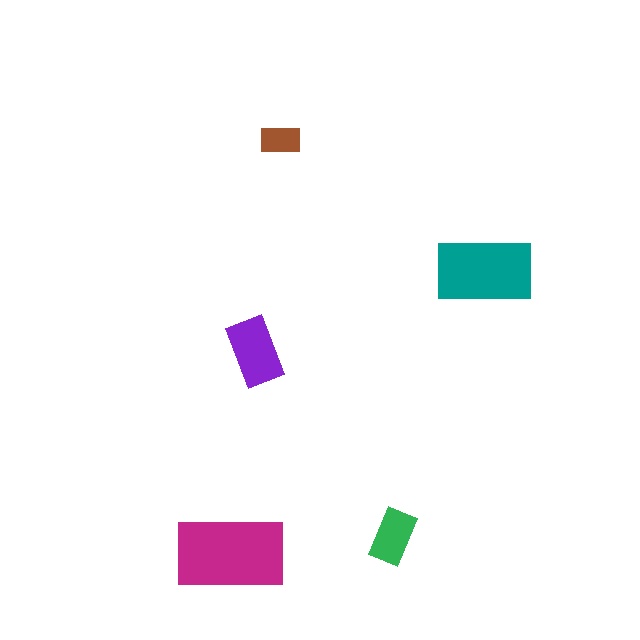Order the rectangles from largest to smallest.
the magenta one, the teal one, the purple one, the green one, the brown one.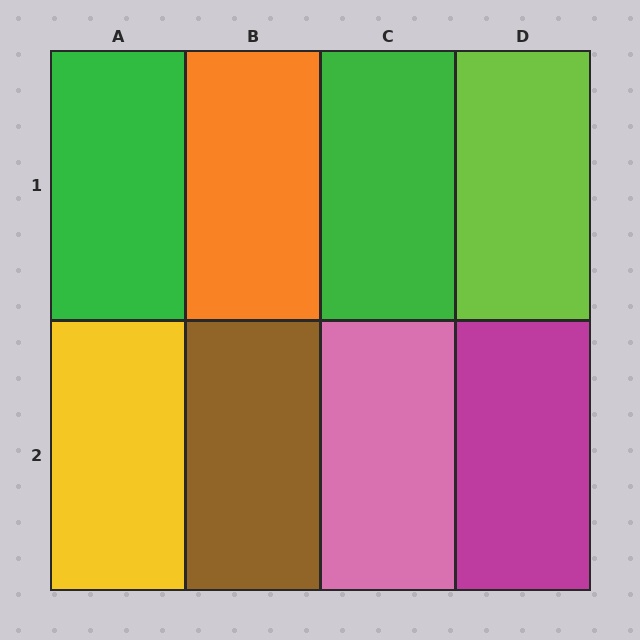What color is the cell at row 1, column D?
Lime.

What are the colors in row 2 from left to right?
Yellow, brown, pink, magenta.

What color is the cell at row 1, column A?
Green.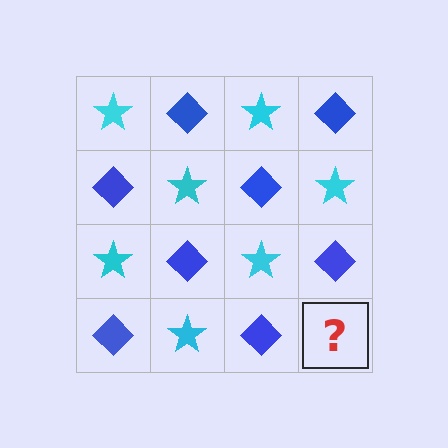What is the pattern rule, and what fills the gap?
The rule is that it alternates cyan star and blue diamond in a checkerboard pattern. The gap should be filled with a cyan star.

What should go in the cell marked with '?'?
The missing cell should contain a cyan star.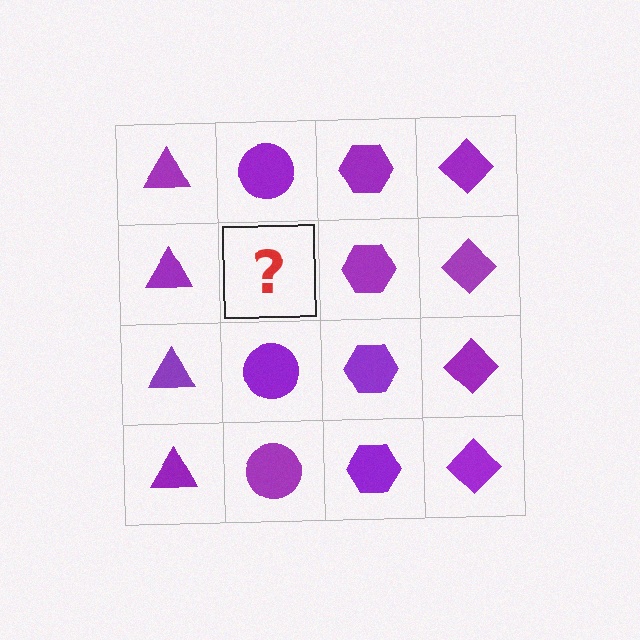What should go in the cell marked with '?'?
The missing cell should contain a purple circle.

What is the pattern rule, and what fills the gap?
The rule is that each column has a consistent shape. The gap should be filled with a purple circle.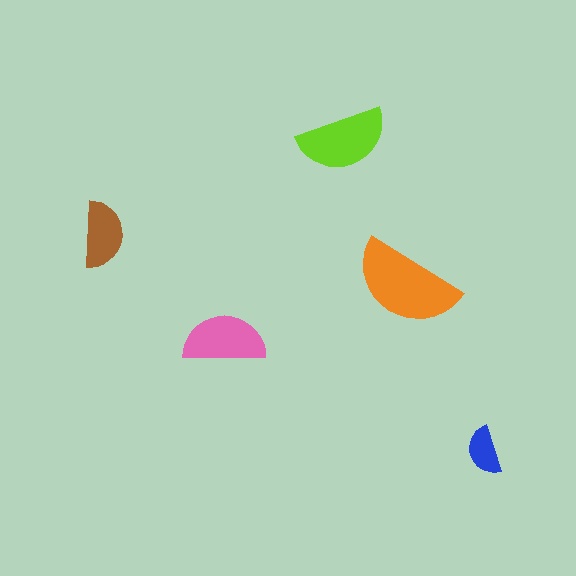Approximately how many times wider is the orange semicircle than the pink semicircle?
About 1.5 times wider.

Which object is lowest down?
The blue semicircle is bottommost.